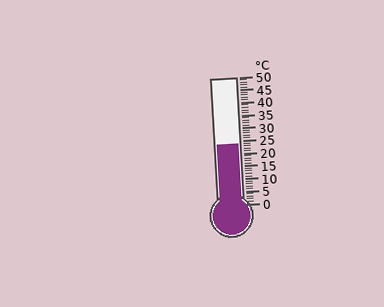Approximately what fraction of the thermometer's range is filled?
The thermometer is filled to approximately 50% of its range.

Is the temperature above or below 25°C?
The temperature is below 25°C.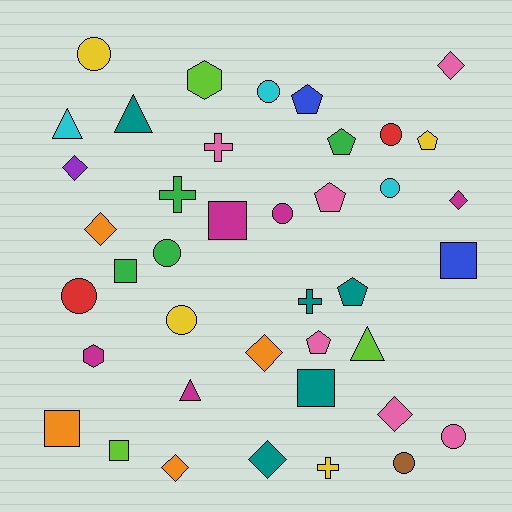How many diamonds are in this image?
There are 8 diamonds.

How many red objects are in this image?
There are 2 red objects.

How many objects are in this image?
There are 40 objects.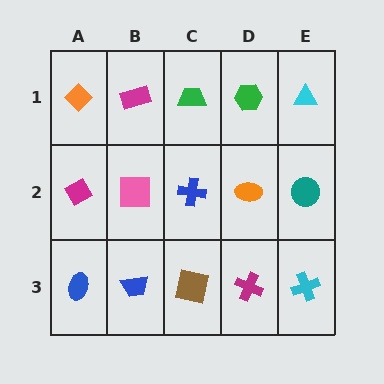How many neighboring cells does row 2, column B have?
4.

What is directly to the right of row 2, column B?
A blue cross.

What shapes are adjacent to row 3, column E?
A teal circle (row 2, column E), a magenta cross (row 3, column D).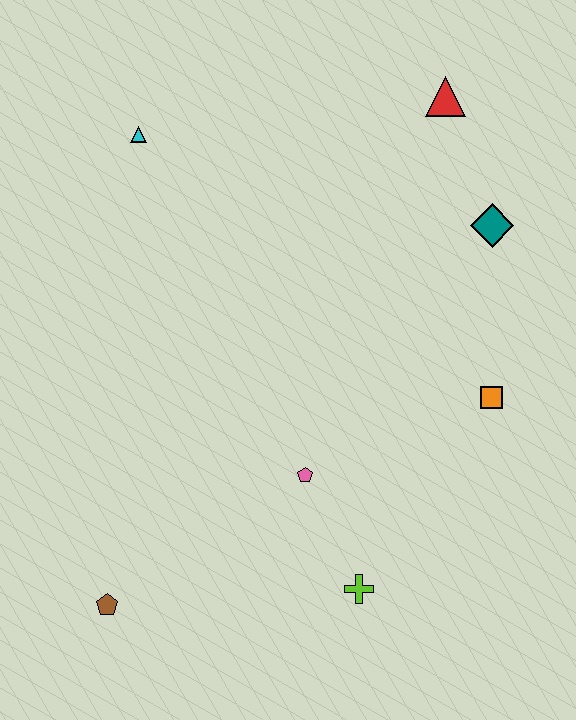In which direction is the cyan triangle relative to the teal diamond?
The cyan triangle is to the left of the teal diamond.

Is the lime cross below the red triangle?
Yes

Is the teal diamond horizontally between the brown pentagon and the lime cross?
No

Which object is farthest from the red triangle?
The brown pentagon is farthest from the red triangle.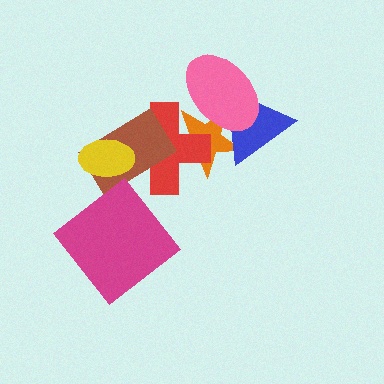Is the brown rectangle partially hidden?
Yes, it is partially covered by another shape.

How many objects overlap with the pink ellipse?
3 objects overlap with the pink ellipse.